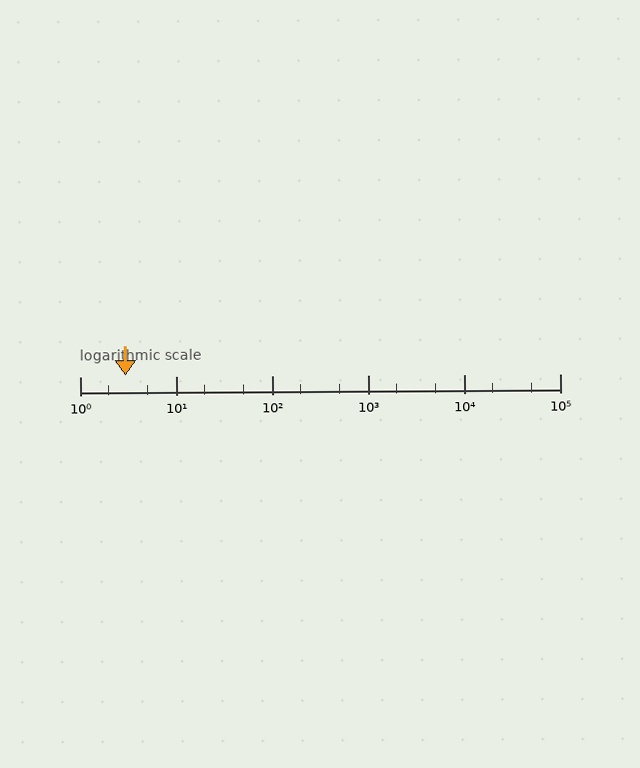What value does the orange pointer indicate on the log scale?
The pointer indicates approximately 3.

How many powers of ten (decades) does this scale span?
The scale spans 5 decades, from 1 to 100000.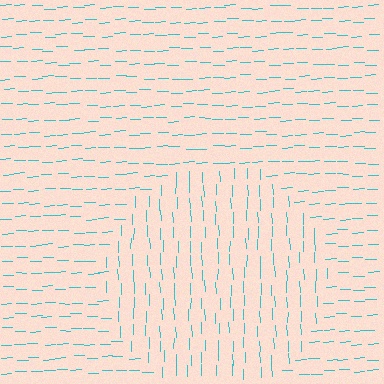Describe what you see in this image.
The image is filled with small cyan line segments. A circle region in the image has lines oriented differently from the surrounding lines, creating a visible texture boundary.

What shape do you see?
I see a circle.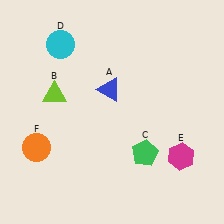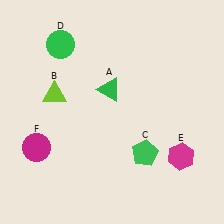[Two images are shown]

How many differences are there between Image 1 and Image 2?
There are 3 differences between the two images.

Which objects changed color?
A changed from blue to green. D changed from cyan to green. F changed from orange to magenta.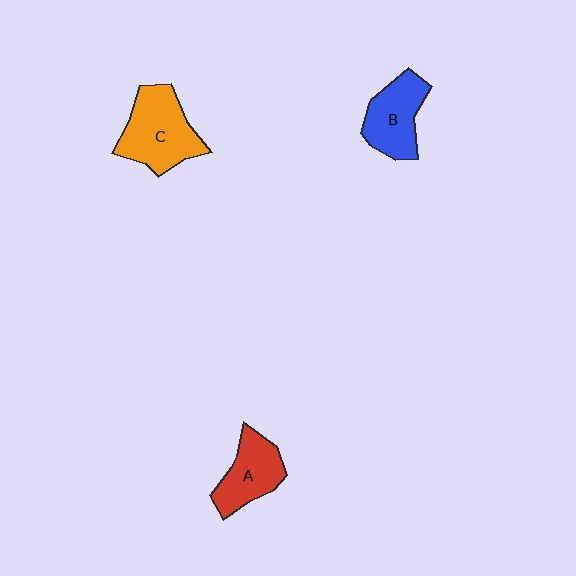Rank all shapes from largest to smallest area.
From largest to smallest: C (orange), B (blue), A (red).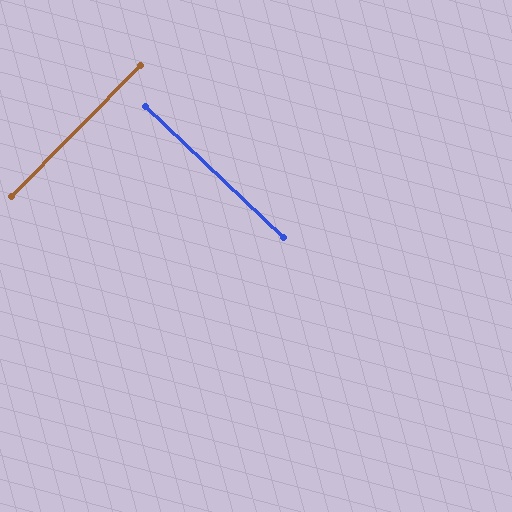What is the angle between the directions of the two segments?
Approximately 89 degrees.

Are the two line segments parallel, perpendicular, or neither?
Perpendicular — they meet at approximately 89°.